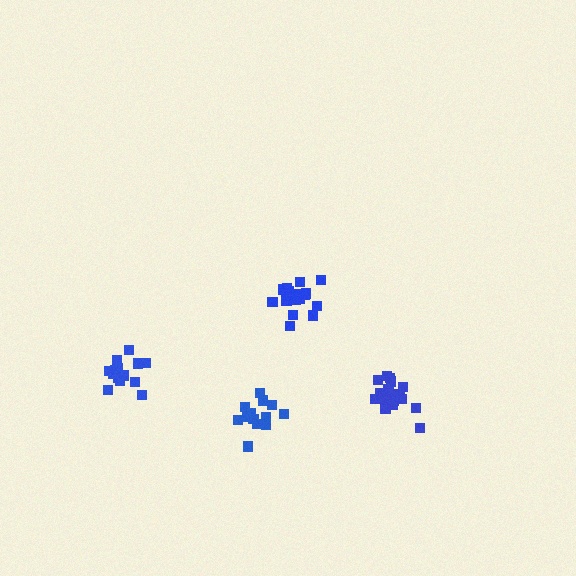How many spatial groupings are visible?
There are 4 spatial groupings.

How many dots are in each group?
Group 1: 17 dots, Group 2: 19 dots, Group 3: 15 dots, Group 4: 13 dots (64 total).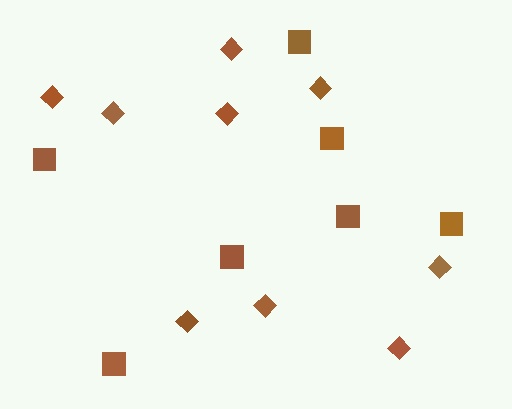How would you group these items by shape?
There are 2 groups: one group of squares (7) and one group of diamonds (9).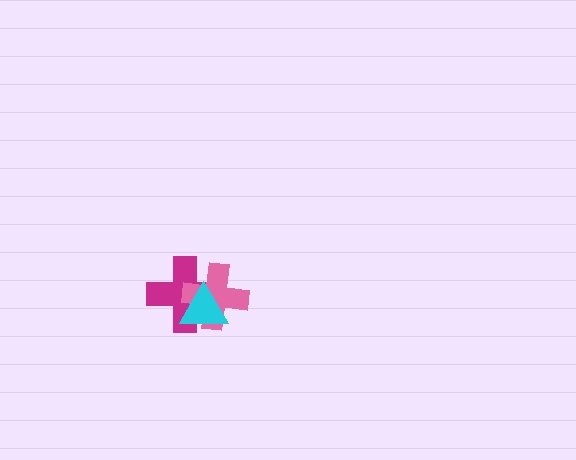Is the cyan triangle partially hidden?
No, no other shape covers it.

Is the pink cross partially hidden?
Yes, it is partially covered by another shape.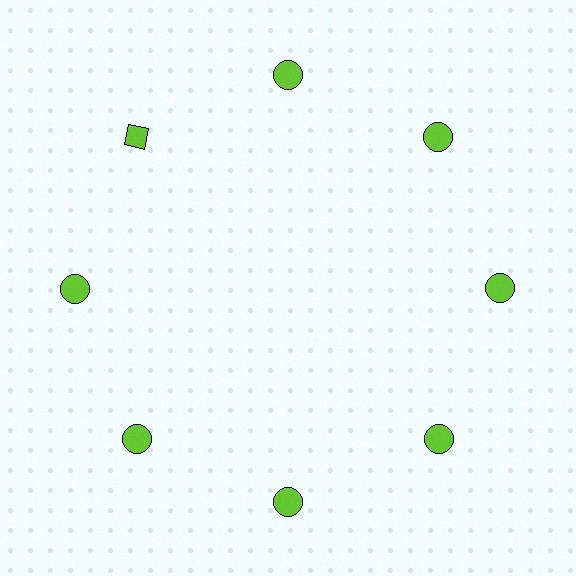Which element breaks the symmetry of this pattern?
The lime diamond at roughly the 10 o'clock position breaks the symmetry. All other shapes are lime circles.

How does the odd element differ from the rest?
It has a different shape: diamond instead of circle.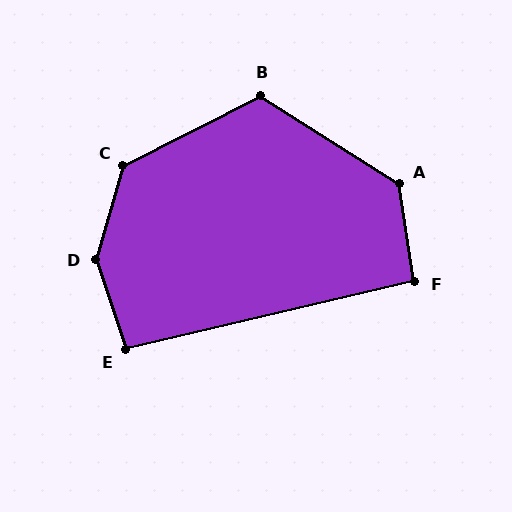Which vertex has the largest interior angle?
D, at approximately 145 degrees.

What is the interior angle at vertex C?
Approximately 133 degrees (obtuse).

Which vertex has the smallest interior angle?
F, at approximately 94 degrees.